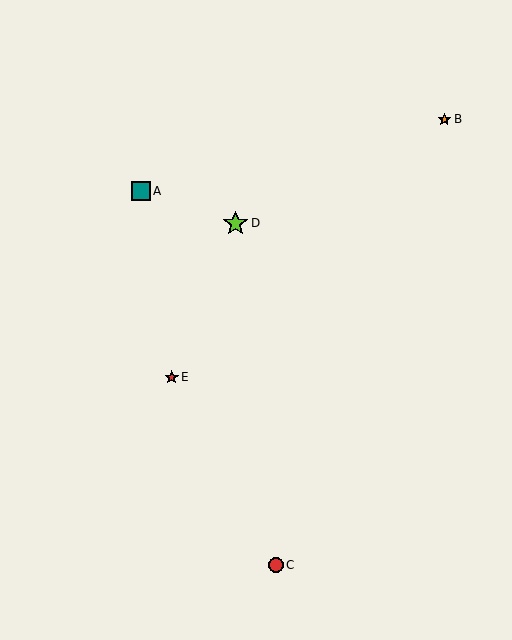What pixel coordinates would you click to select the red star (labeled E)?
Click at (172, 377) to select the red star E.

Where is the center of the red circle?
The center of the red circle is at (276, 565).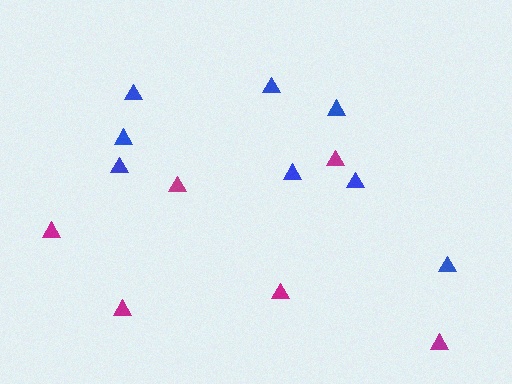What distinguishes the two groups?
There are 2 groups: one group of blue triangles (8) and one group of magenta triangles (6).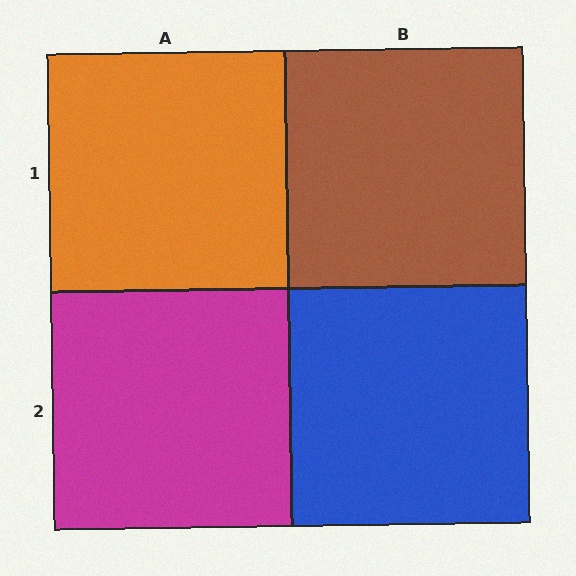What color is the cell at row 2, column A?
Magenta.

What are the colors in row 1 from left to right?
Orange, brown.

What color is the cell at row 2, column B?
Blue.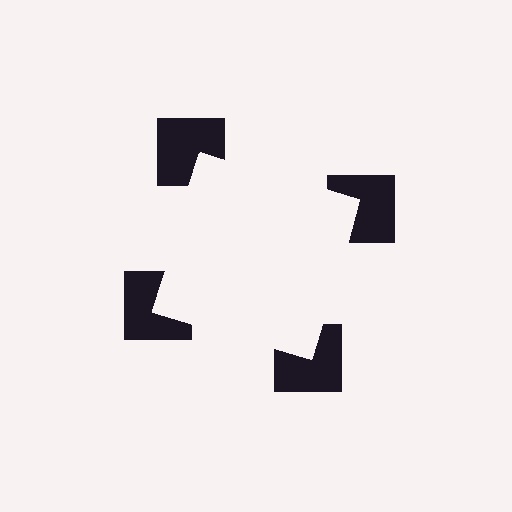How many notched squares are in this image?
There are 4 — one at each vertex of the illusory square.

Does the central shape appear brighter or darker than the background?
It typically appears slightly brighter than the background, even though no actual brightness change is drawn.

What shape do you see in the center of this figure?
An illusory square — its edges are inferred from the aligned wedge cuts in the notched squares, not physically drawn.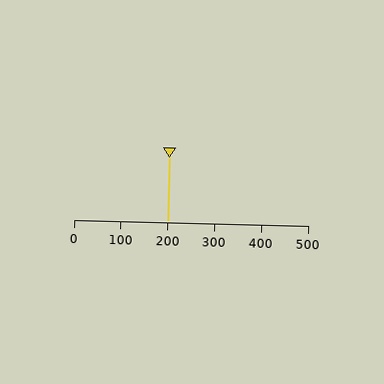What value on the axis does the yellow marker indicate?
The marker indicates approximately 200.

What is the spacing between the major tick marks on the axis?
The major ticks are spaced 100 apart.